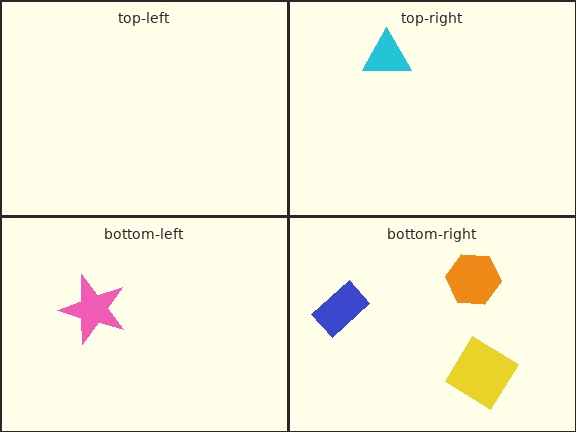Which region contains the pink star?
The bottom-left region.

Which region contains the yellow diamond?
The bottom-right region.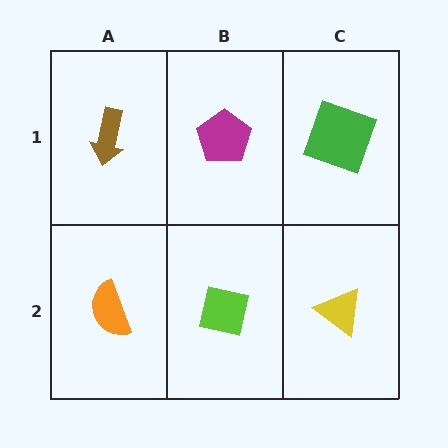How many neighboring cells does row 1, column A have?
2.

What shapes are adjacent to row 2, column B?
A magenta pentagon (row 1, column B), an orange semicircle (row 2, column A), a yellow triangle (row 2, column C).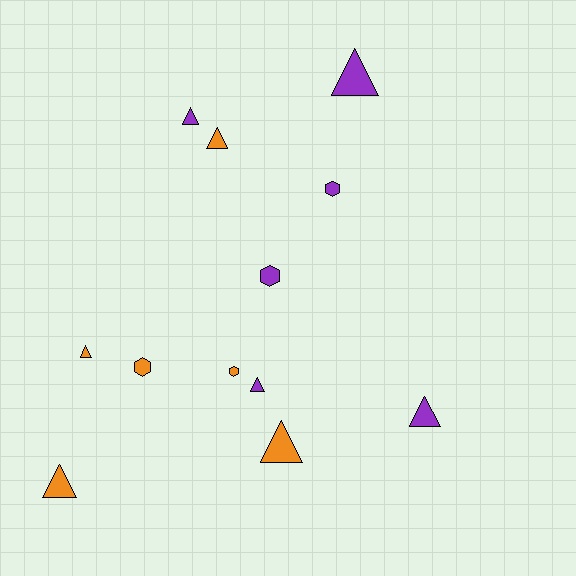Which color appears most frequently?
Purple, with 6 objects.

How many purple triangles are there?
There are 4 purple triangles.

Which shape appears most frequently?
Triangle, with 8 objects.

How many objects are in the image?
There are 12 objects.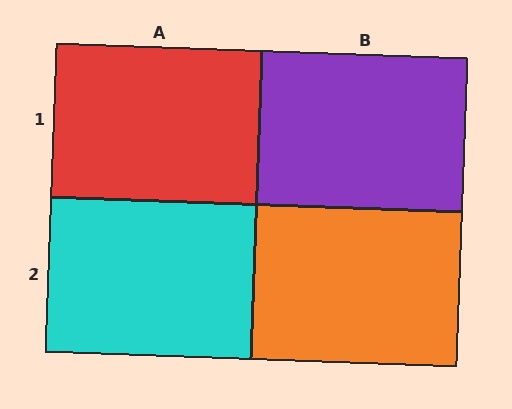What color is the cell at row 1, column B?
Purple.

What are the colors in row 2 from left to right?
Cyan, orange.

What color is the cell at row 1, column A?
Red.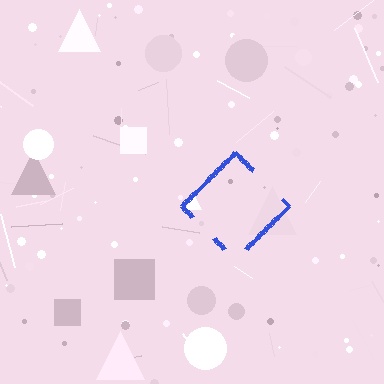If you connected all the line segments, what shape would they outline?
They would outline a diamond.